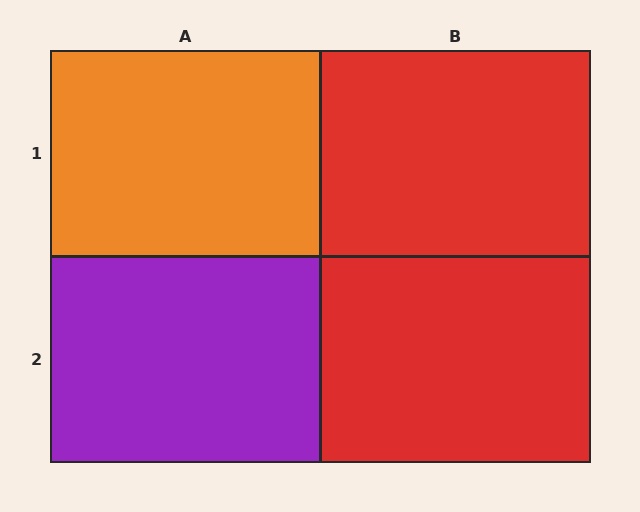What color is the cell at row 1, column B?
Red.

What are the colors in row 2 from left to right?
Purple, red.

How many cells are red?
2 cells are red.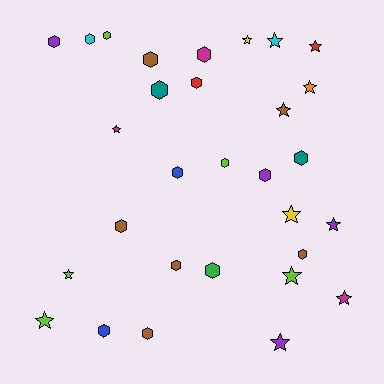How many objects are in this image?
There are 30 objects.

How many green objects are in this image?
There is 1 green object.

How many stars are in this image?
There are 13 stars.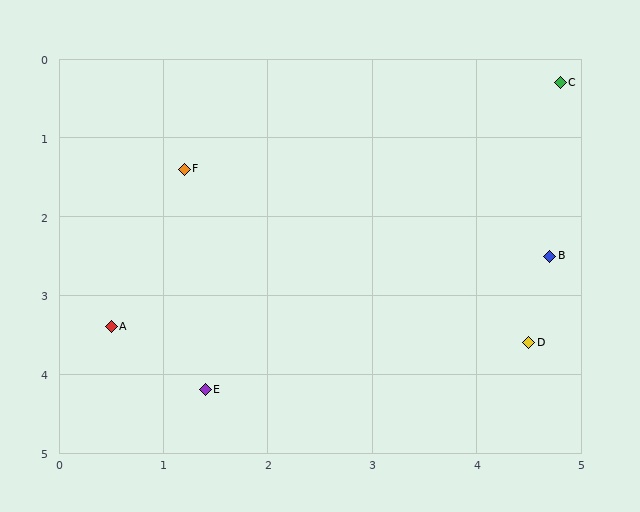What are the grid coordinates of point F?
Point F is at approximately (1.2, 1.4).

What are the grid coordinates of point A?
Point A is at approximately (0.5, 3.4).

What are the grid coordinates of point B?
Point B is at approximately (4.7, 2.5).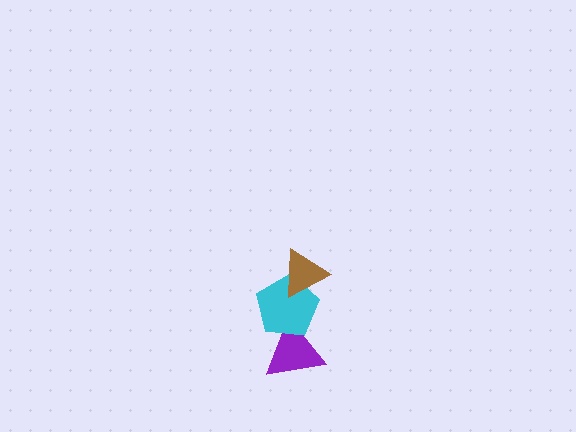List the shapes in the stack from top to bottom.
From top to bottom: the brown triangle, the cyan pentagon, the purple triangle.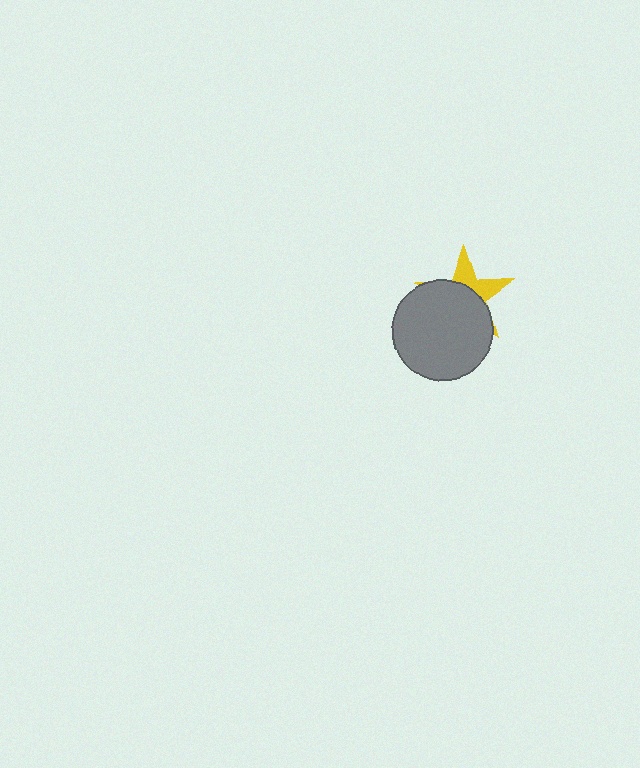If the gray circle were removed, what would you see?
You would see the complete yellow star.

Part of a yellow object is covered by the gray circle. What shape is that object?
It is a star.